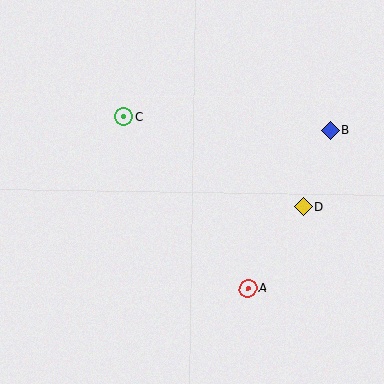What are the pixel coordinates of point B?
Point B is at (330, 130).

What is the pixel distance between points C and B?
The distance between C and B is 207 pixels.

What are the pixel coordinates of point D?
Point D is at (303, 207).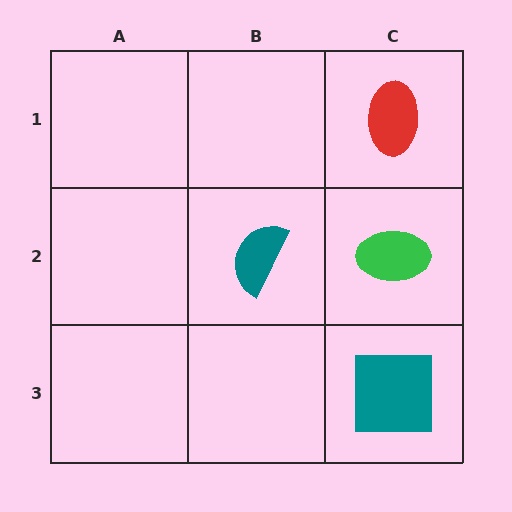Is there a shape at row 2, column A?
No, that cell is empty.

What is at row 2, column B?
A teal semicircle.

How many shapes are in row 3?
1 shape.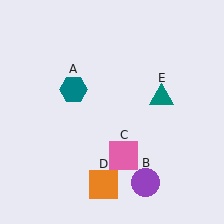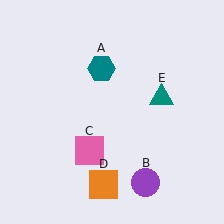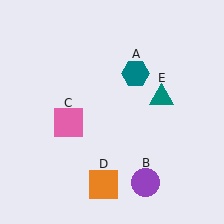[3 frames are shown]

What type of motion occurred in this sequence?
The teal hexagon (object A), pink square (object C) rotated clockwise around the center of the scene.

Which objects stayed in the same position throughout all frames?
Purple circle (object B) and orange square (object D) and teal triangle (object E) remained stationary.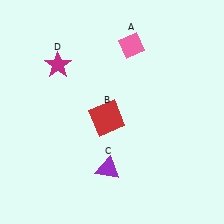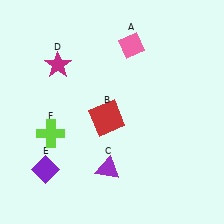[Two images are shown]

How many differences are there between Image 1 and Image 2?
There are 2 differences between the two images.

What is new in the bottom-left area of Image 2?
A lime cross (F) was added in the bottom-left area of Image 2.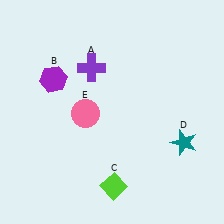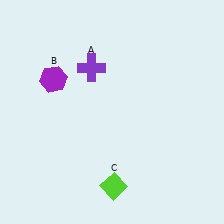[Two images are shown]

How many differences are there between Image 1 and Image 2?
There are 2 differences between the two images.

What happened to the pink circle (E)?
The pink circle (E) was removed in Image 2. It was in the bottom-left area of Image 1.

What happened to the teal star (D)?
The teal star (D) was removed in Image 2. It was in the bottom-right area of Image 1.